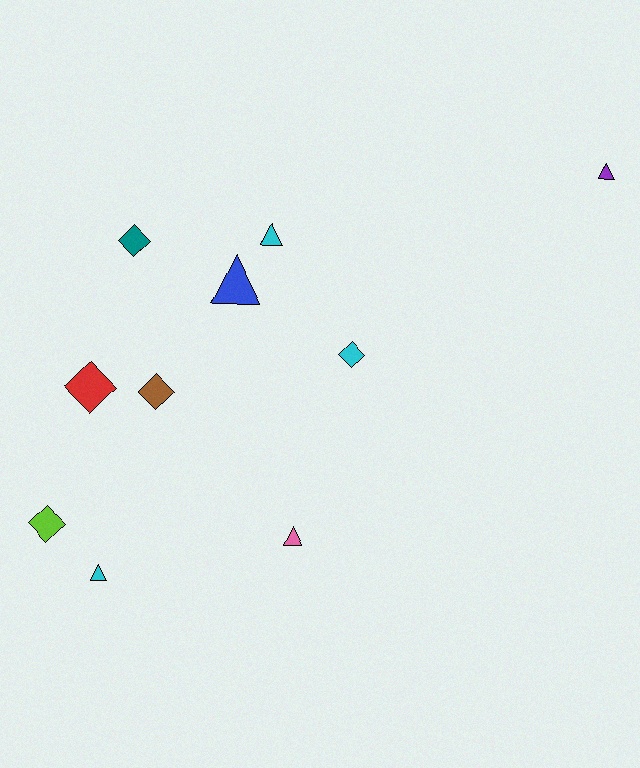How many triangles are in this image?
There are 5 triangles.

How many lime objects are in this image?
There is 1 lime object.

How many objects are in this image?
There are 10 objects.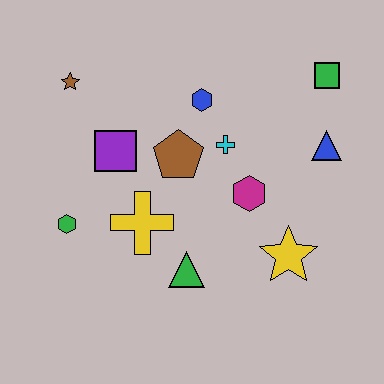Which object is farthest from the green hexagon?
The green square is farthest from the green hexagon.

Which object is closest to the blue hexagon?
The cyan cross is closest to the blue hexagon.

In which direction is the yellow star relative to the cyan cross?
The yellow star is below the cyan cross.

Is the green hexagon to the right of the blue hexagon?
No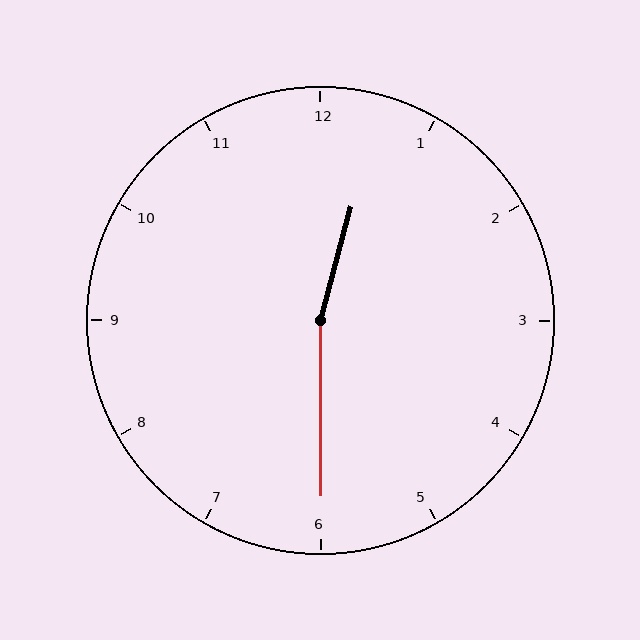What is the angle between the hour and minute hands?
Approximately 165 degrees.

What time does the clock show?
12:30.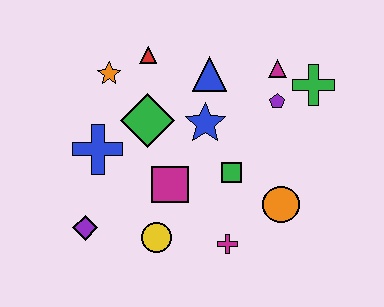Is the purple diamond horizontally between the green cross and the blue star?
No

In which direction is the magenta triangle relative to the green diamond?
The magenta triangle is to the right of the green diamond.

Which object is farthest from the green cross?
The purple diamond is farthest from the green cross.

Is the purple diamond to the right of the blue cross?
No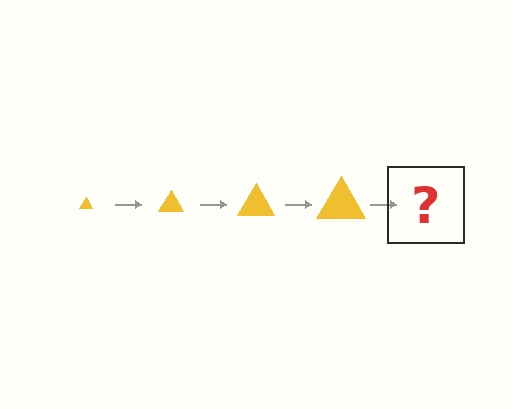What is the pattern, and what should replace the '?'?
The pattern is that the triangle gets progressively larger each step. The '?' should be a yellow triangle, larger than the previous one.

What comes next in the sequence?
The next element should be a yellow triangle, larger than the previous one.